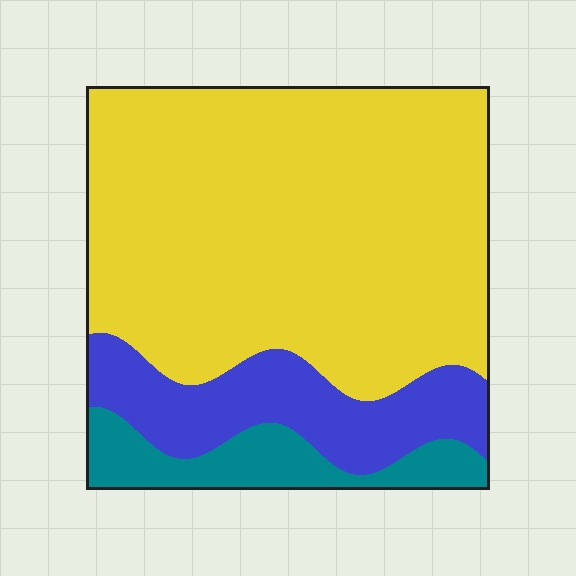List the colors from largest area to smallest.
From largest to smallest: yellow, blue, teal.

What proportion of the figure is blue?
Blue takes up between a sixth and a third of the figure.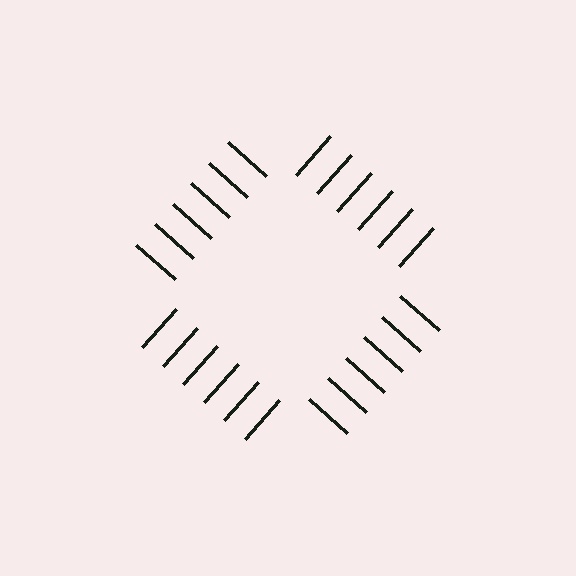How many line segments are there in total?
24 — 6 along each of the 4 edges.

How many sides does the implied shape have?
4 sides — the line-ends trace a square.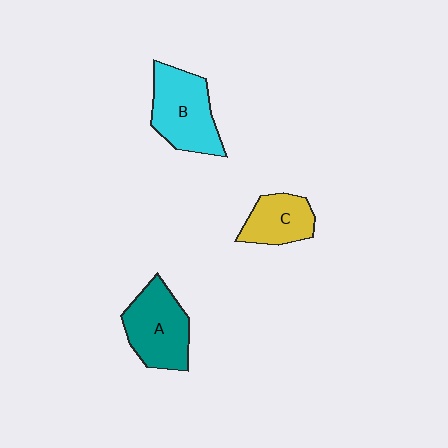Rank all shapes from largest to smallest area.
From largest to smallest: B (cyan), A (teal), C (yellow).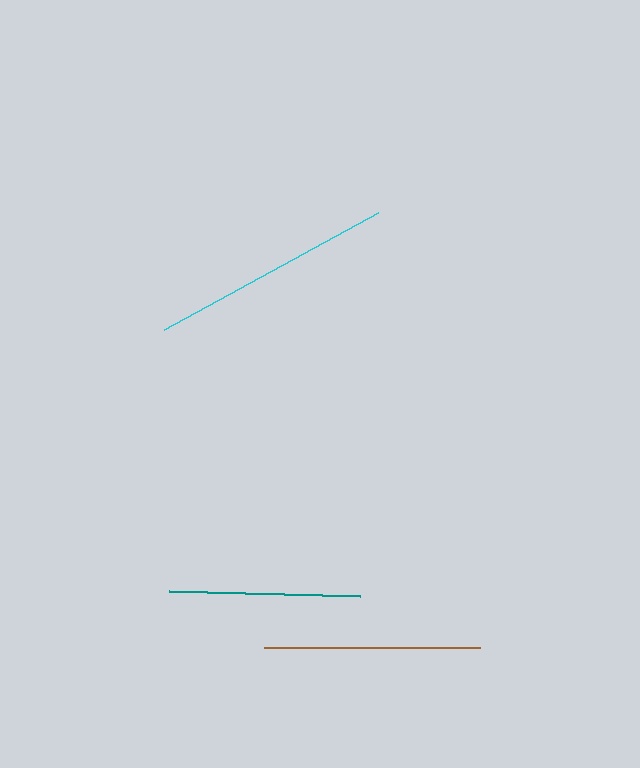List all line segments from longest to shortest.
From longest to shortest: cyan, brown, teal.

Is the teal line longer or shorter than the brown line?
The brown line is longer than the teal line.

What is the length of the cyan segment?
The cyan segment is approximately 244 pixels long.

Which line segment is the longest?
The cyan line is the longest at approximately 244 pixels.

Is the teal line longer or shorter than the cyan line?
The cyan line is longer than the teal line.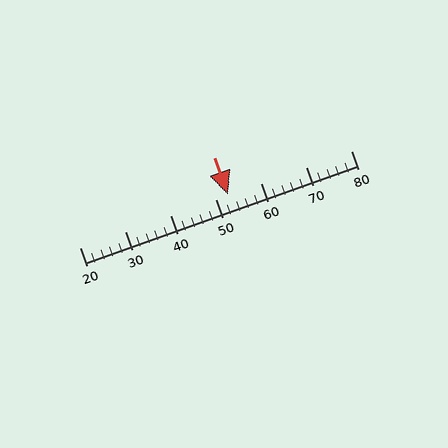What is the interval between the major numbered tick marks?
The major tick marks are spaced 10 units apart.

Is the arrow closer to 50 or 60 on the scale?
The arrow is closer to 50.